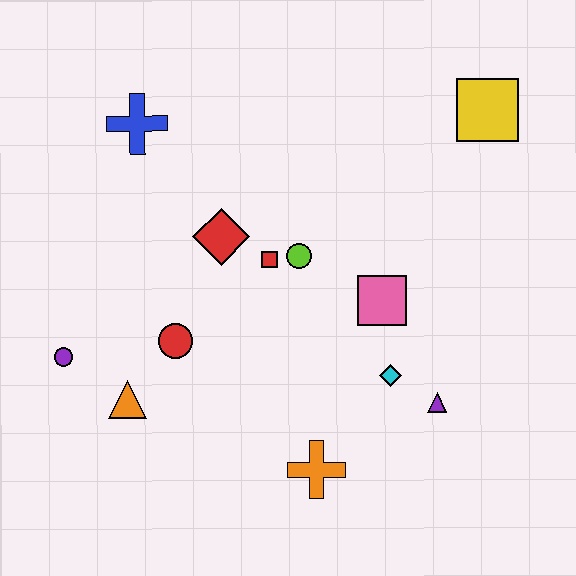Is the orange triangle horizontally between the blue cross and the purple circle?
Yes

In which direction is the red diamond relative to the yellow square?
The red diamond is to the left of the yellow square.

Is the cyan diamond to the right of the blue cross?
Yes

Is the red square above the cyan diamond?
Yes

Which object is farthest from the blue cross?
The purple triangle is farthest from the blue cross.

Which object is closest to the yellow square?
The pink square is closest to the yellow square.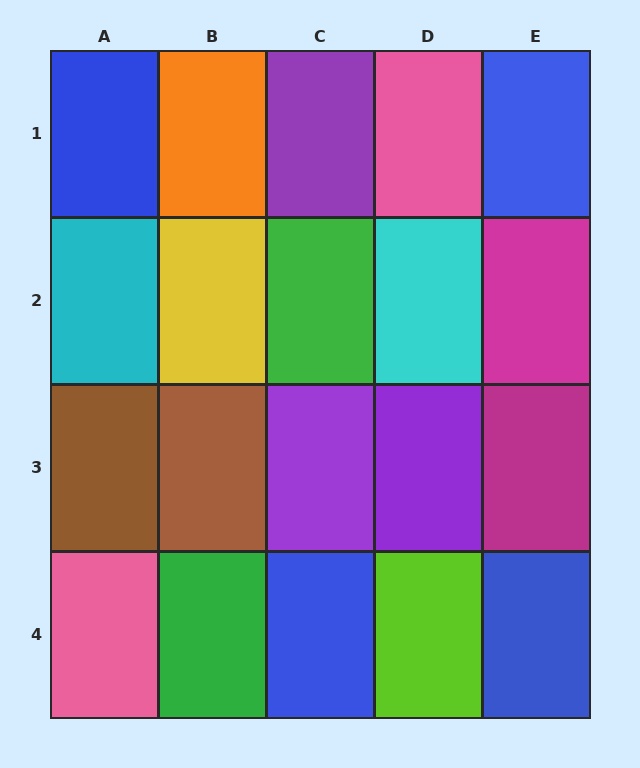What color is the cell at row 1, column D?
Pink.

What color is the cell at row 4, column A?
Pink.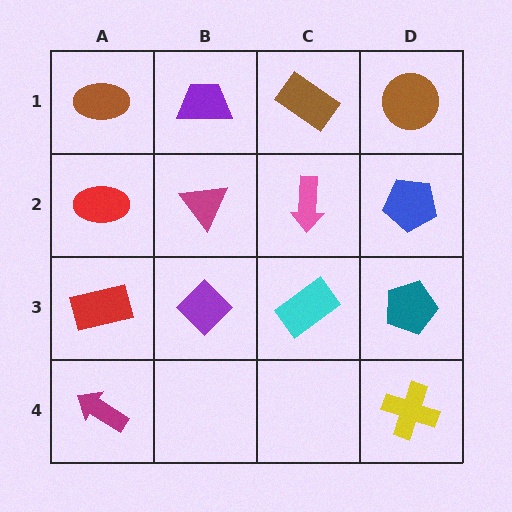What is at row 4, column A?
A magenta arrow.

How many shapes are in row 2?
4 shapes.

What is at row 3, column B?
A purple diamond.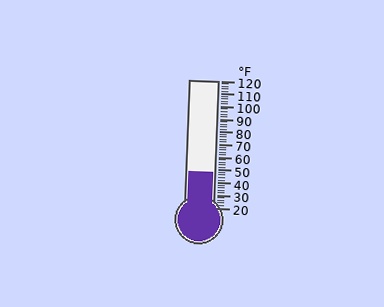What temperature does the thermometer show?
The thermometer shows approximately 48°F.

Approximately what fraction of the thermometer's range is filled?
The thermometer is filled to approximately 30% of its range.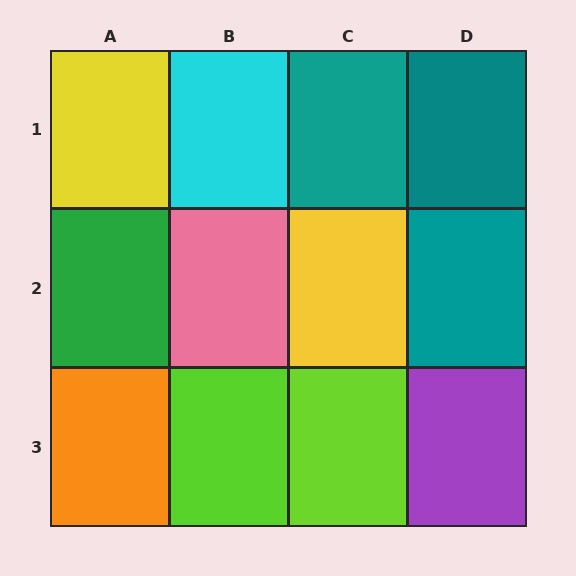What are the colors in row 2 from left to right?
Green, pink, yellow, teal.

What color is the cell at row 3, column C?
Lime.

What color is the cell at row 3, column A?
Orange.